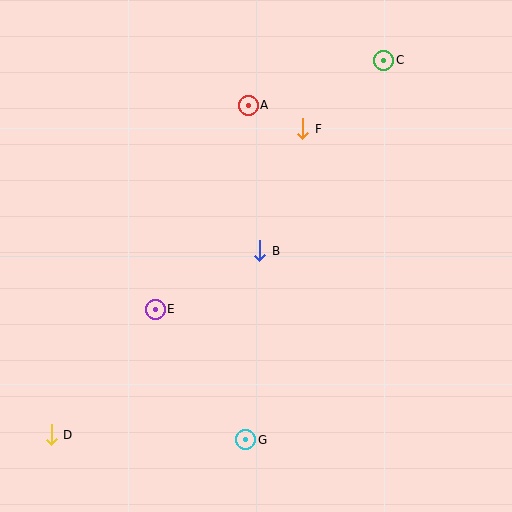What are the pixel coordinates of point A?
Point A is at (248, 105).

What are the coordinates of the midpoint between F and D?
The midpoint between F and D is at (177, 282).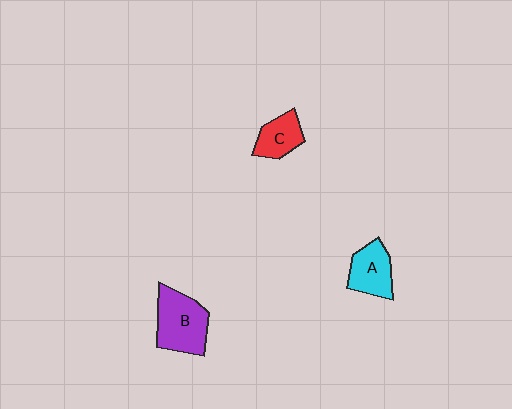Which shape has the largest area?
Shape B (purple).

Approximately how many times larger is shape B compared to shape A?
Approximately 1.4 times.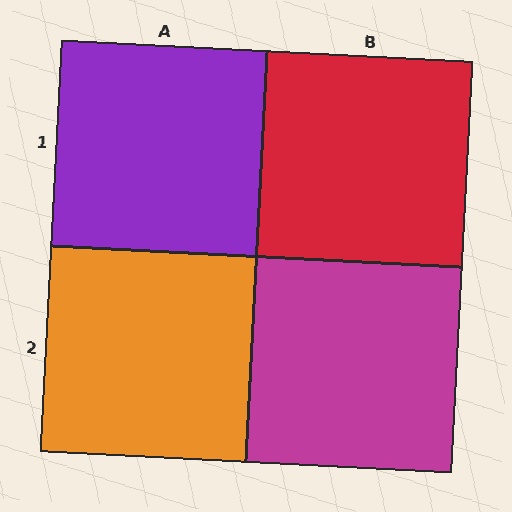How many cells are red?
1 cell is red.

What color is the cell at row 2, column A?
Orange.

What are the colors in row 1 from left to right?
Purple, red.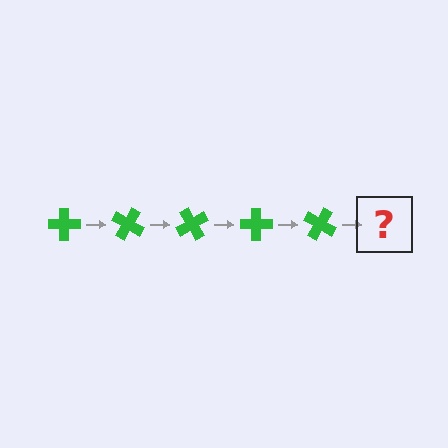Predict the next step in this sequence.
The next step is a green cross rotated 150 degrees.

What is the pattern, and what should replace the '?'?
The pattern is that the cross rotates 30 degrees each step. The '?' should be a green cross rotated 150 degrees.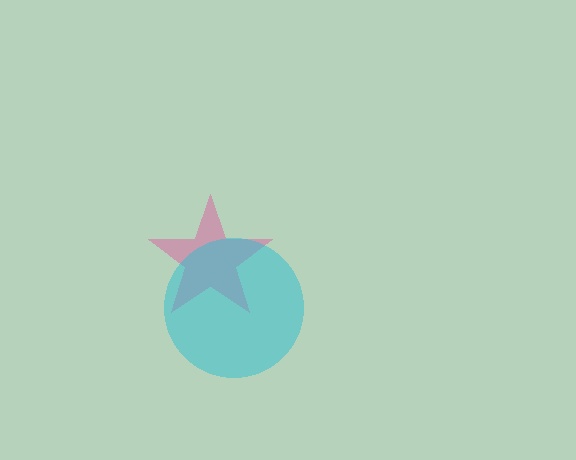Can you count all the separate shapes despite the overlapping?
Yes, there are 2 separate shapes.